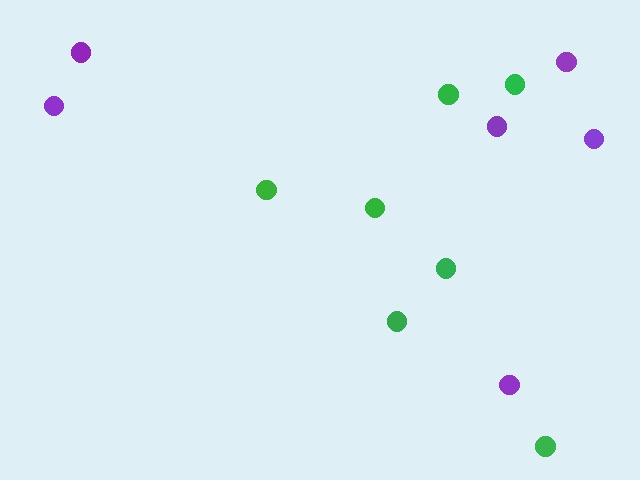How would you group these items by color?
There are 2 groups: one group of purple circles (6) and one group of green circles (7).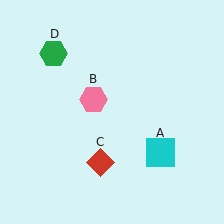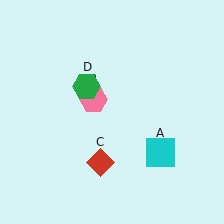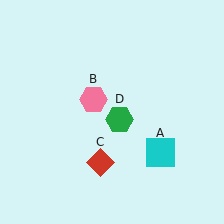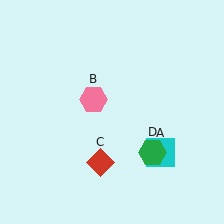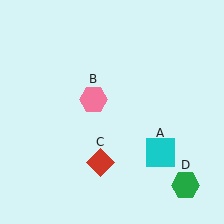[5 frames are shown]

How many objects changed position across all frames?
1 object changed position: green hexagon (object D).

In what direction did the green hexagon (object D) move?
The green hexagon (object D) moved down and to the right.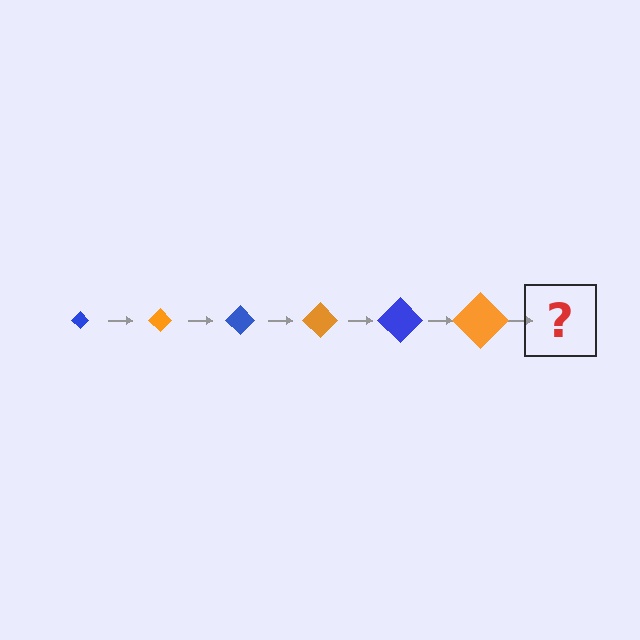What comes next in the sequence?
The next element should be a blue diamond, larger than the previous one.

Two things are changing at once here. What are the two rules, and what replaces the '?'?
The two rules are that the diamond grows larger each step and the color cycles through blue and orange. The '?' should be a blue diamond, larger than the previous one.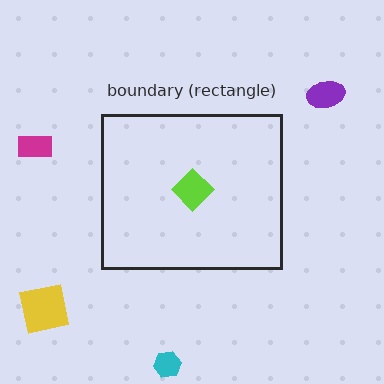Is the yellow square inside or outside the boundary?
Outside.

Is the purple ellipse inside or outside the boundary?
Outside.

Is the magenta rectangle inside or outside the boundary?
Outside.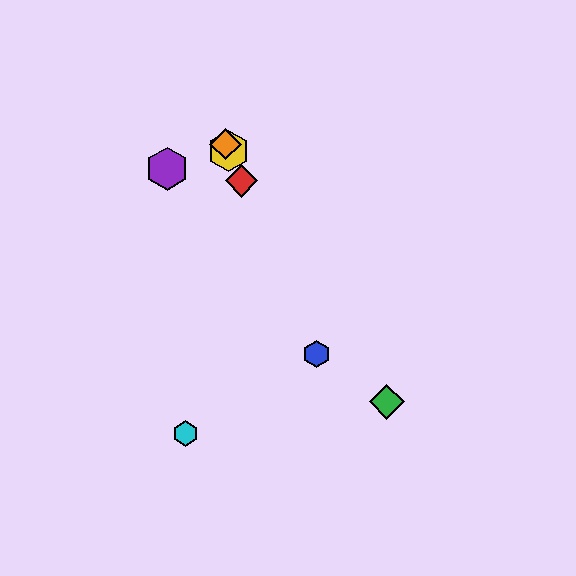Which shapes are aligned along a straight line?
The red diamond, the blue hexagon, the yellow hexagon, the orange diamond are aligned along a straight line.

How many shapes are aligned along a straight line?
4 shapes (the red diamond, the blue hexagon, the yellow hexagon, the orange diamond) are aligned along a straight line.